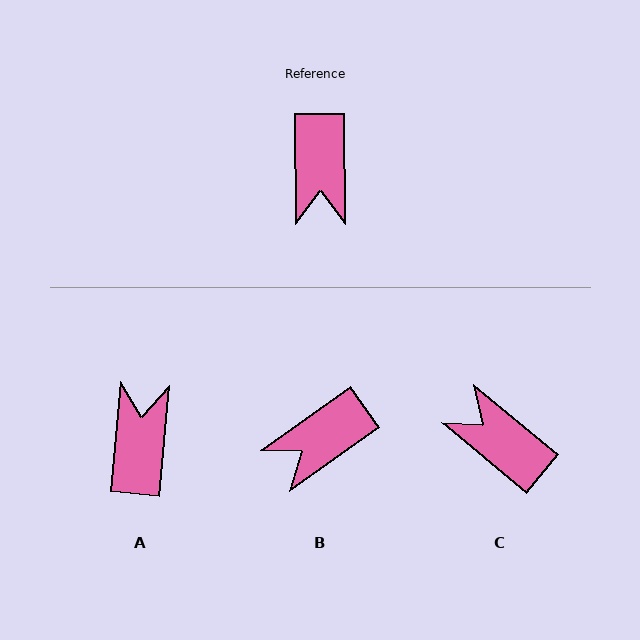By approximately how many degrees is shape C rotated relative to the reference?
Approximately 130 degrees clockwise.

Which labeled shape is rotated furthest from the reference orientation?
A, about 175 degrees away.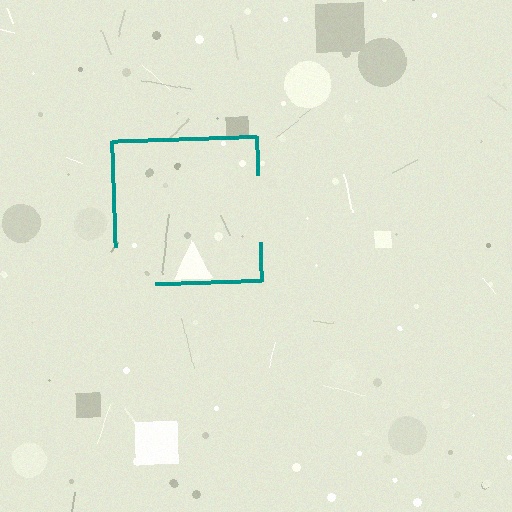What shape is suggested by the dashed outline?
The dashed outline suggests a square.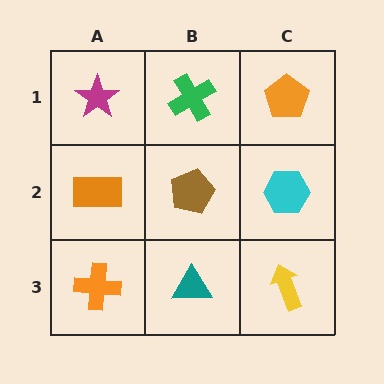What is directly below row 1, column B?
A brown pentagon.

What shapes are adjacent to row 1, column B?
A brown pentagon (row 2, column B), a magenta star (row 1, column A), an orange pentagon (row 1, column C).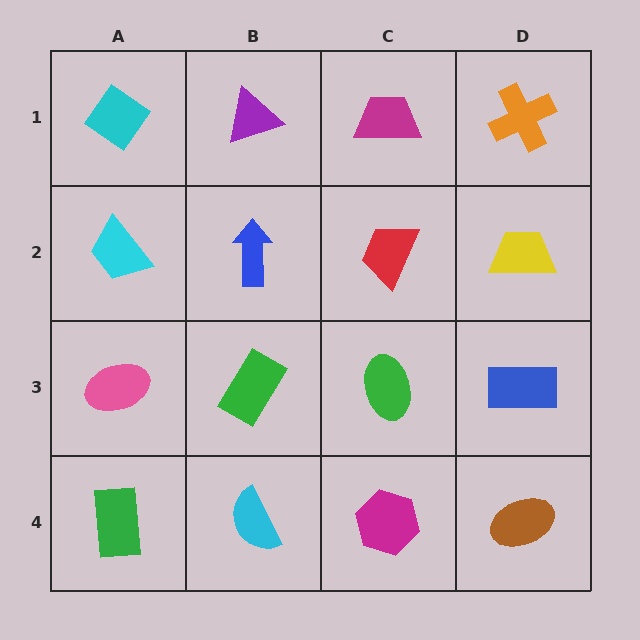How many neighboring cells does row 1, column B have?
3.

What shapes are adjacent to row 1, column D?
A yellow trapezoid (row 2, column D), a magenta trapezoid (row 1, column C).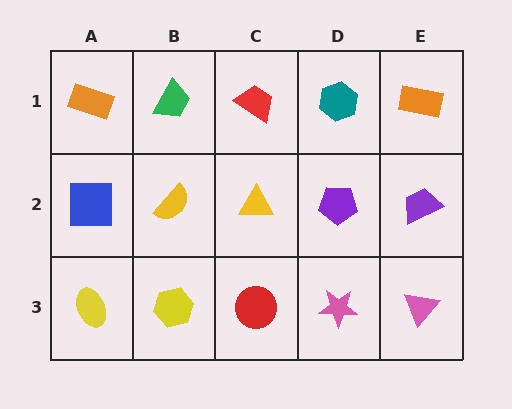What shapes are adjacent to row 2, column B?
A green trapezoid (row 1, column B), a yellow hexagon (row 3, column B), a blue square (row 2, column A), a yellow triangle (row 2, column C).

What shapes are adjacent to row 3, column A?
A blue square (row 2, column A), a yellow hexagon (row 3, column B).